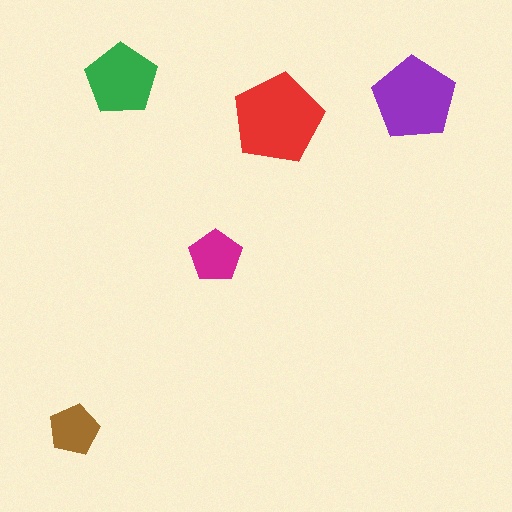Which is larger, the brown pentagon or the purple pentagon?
The purple one.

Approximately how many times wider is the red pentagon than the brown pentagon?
About 2 times wider.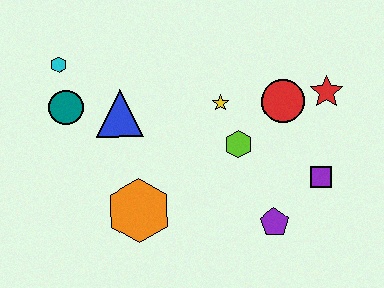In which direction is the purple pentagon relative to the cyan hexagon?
The purple pentagon is to the right of the cyan hexagon.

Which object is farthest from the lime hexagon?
The cyan hexagon is farthest from the lime hexagon.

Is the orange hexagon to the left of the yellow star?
Yes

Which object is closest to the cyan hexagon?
The teal circle is closest to the cyan hexagon.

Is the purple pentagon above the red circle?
No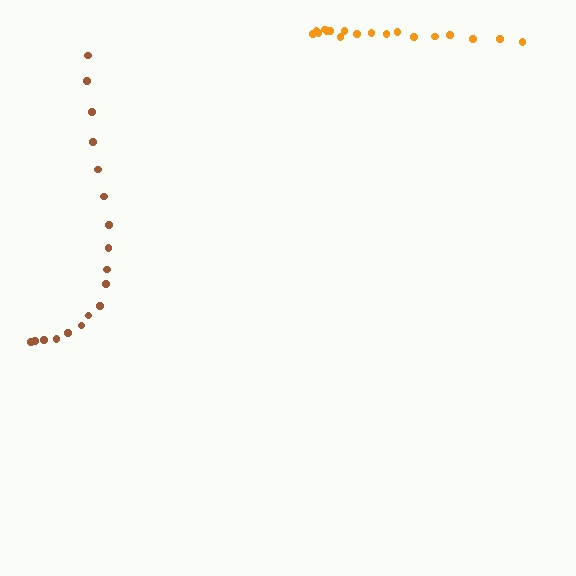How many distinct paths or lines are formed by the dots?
There are 2 distinct paths.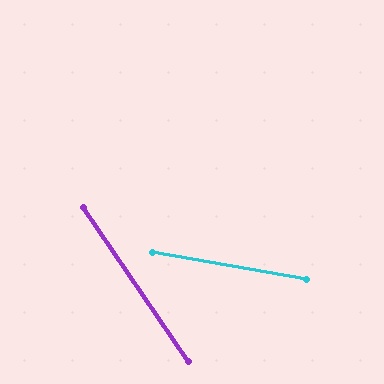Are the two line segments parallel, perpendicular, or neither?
Neither parallel nor perpendicular — they differ by about 46°.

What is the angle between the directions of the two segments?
Approximately 46 degrees.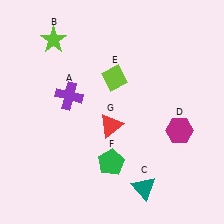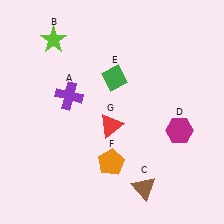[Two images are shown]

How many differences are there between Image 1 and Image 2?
There are 3 differences between the two images.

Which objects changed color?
C changed from teal to brown. E changed from lime to green. F changed from green to orange.